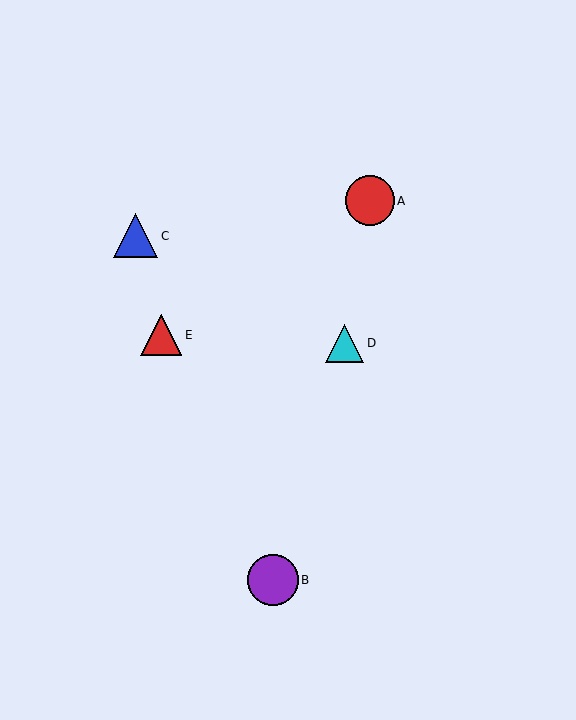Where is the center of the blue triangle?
The center of the blue triangle is at (136, 236).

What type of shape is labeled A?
Shape A is a red circle.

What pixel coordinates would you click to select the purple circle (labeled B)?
Click at (273, 580) to select the purple circle B.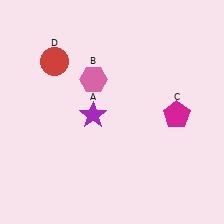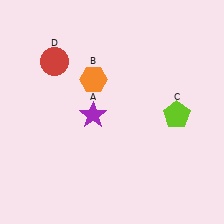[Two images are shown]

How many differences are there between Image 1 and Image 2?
There are 2 differences between the two images.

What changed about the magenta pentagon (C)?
In Image 1, C is magenta. In Image 2, it changed to lime.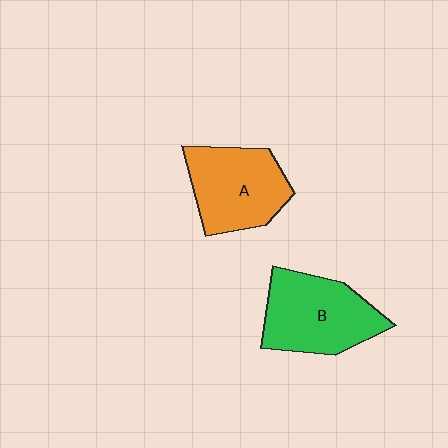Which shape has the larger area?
Shape B (green).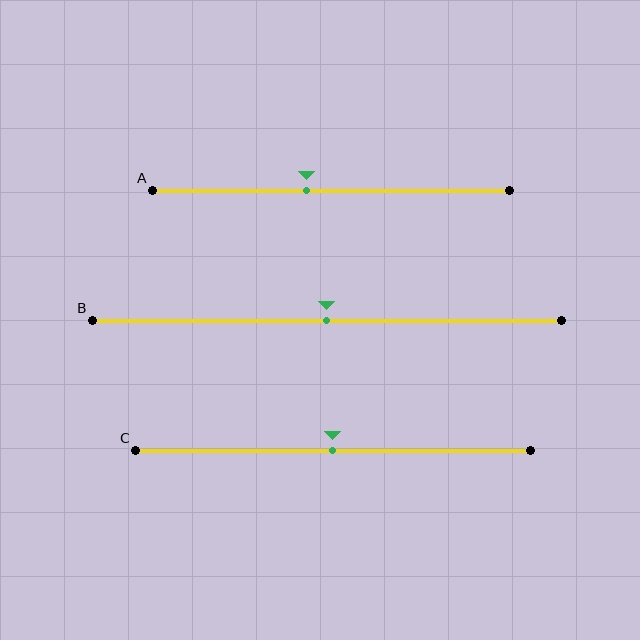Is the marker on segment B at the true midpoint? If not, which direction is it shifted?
Yes, the marker on segment B is at the true midpoint.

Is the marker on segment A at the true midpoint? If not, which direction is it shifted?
No, the marker on segment A is shifted to the left by about 7% of the segment length.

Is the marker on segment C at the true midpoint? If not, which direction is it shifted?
Yes, the marker on segment C is at the true midpoint.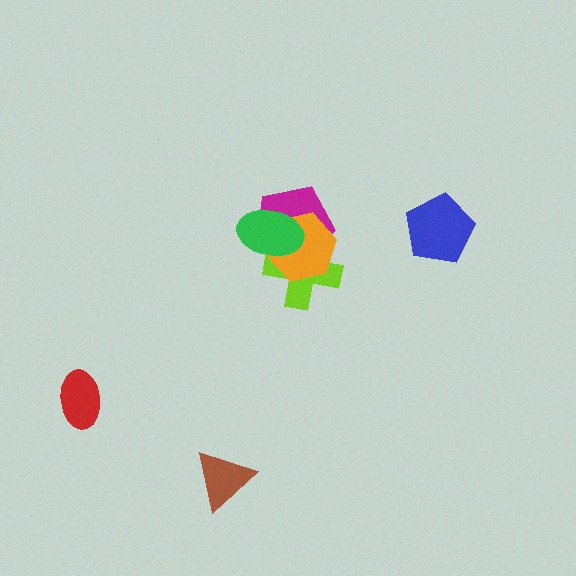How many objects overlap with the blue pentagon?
0 objects overlap with the blue pentagon.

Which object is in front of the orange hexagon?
The green ellipse is in front of the orange hexagon.